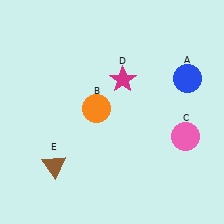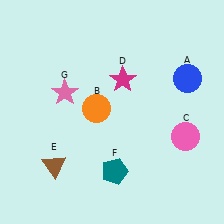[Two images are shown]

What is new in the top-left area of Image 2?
A pink star (G) was added in the top-left area of Image 2.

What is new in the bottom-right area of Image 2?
A teal pentagon (F) was added in the bottom-right area of Image 2.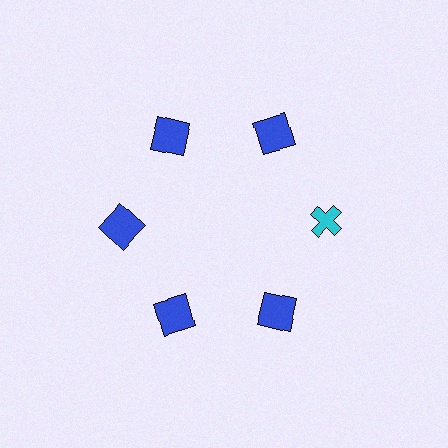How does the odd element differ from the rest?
It differs in both color (cyan instead of blue) and shape (cross instead of square).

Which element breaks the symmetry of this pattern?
The cyan cross at roughly the 3 o'clock position breaks the symmetry. All other shapes are blue squares.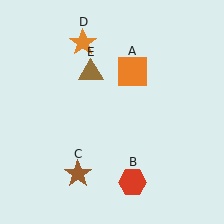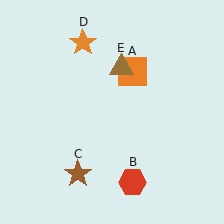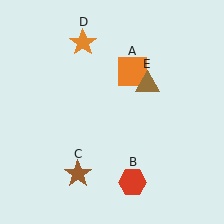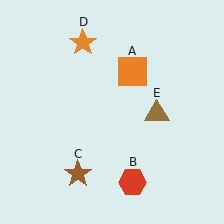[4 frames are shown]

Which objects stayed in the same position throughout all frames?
Orange square (object A) and red hexagon (object B) and brown star (object C) and orange star (object D) remained stationary.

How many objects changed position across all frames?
1 object changed position: brown triangle (object E).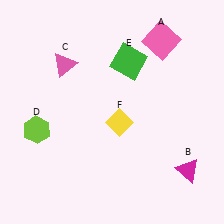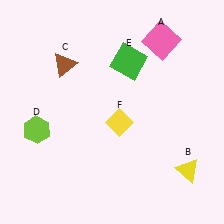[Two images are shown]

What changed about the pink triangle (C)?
In Image 1, C is pink. In Image 2, it changed to brown.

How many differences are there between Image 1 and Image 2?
There are 2 differences between the two images.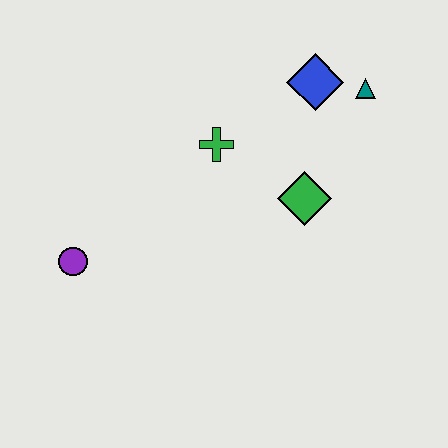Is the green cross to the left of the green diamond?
Yes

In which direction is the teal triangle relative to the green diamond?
The teal triangle is above the green diamond.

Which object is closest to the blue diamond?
The teal triangle is closest to the blue diamond.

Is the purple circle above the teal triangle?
No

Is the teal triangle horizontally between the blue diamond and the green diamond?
No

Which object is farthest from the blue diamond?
The purple circle is farthest from the blue diamond.